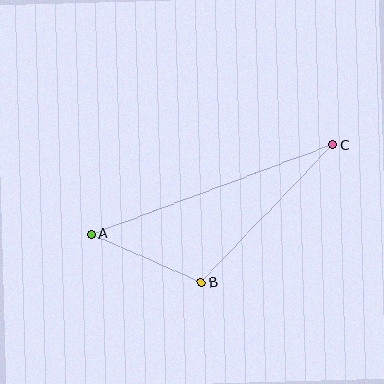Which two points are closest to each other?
Points A and B are closest to each other.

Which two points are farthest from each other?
Points A and C are farthest from each other.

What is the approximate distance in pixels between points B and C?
The distance between B and C is approximately 190 pixels.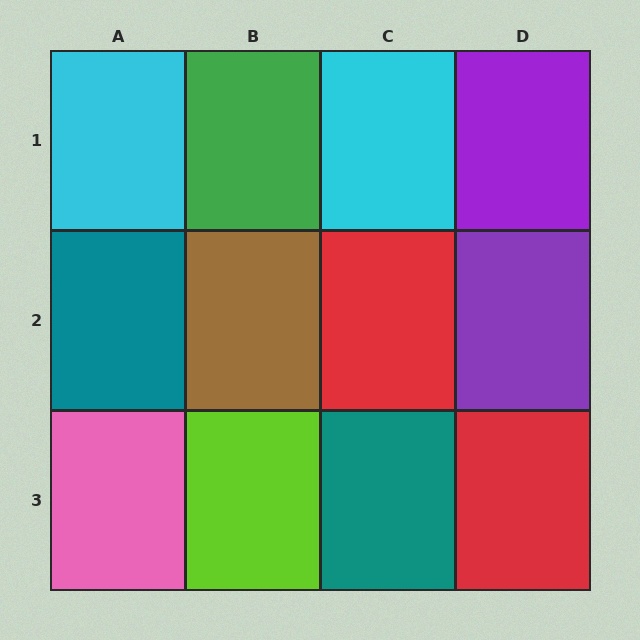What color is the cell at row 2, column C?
Red.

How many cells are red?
2 cells are red.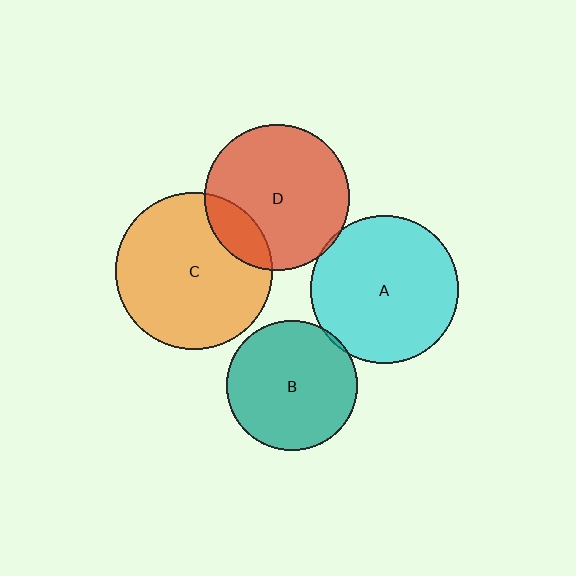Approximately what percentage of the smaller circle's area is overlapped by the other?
Approximately 20%.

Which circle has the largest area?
Circle C (orange).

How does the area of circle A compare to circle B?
Approximately 1.3 times.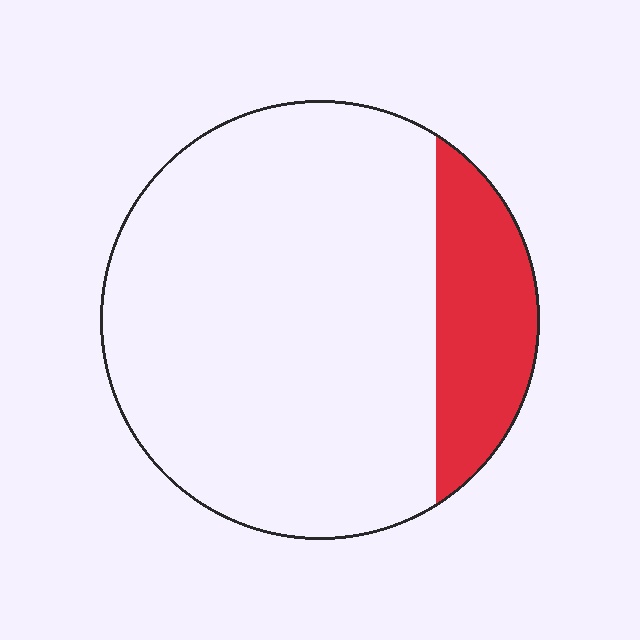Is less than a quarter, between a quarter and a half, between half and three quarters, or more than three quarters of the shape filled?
Less than a quarter.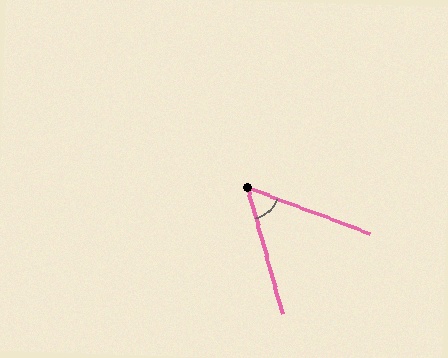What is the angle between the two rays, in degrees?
Approximately 54 degrees.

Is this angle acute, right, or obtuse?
It is acute.